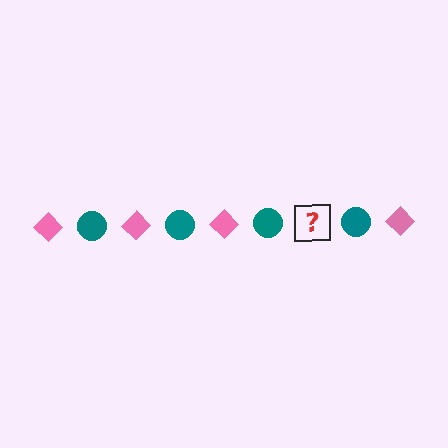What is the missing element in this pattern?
The missing element is a pink diamond.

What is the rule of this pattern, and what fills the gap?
The rule is that the pattern alternates between pink diamond and teal circle. The gap should be filled with a pink diamond.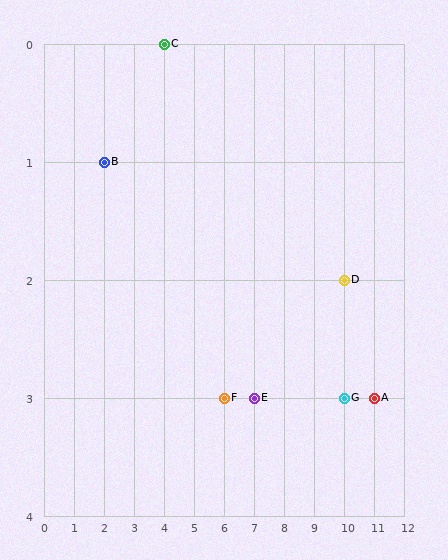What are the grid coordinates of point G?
Point G is at grid coordinates (10, 3).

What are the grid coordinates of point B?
Point B is at grid coordinates (2, 1).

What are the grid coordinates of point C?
Point C is at grid coordinates (4, 0).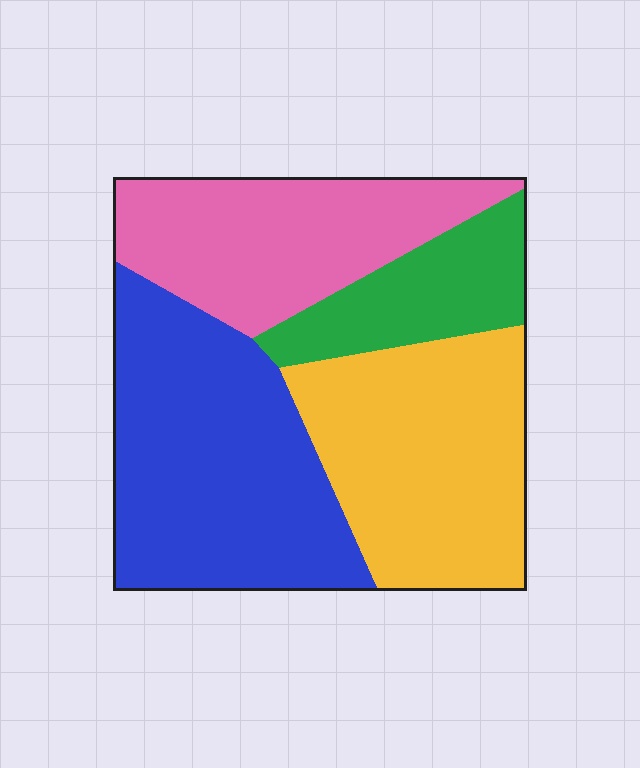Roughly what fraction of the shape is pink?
Pink covers 24% of the shape.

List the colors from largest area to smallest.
From largest to smallest: blue, yellow, pink, green.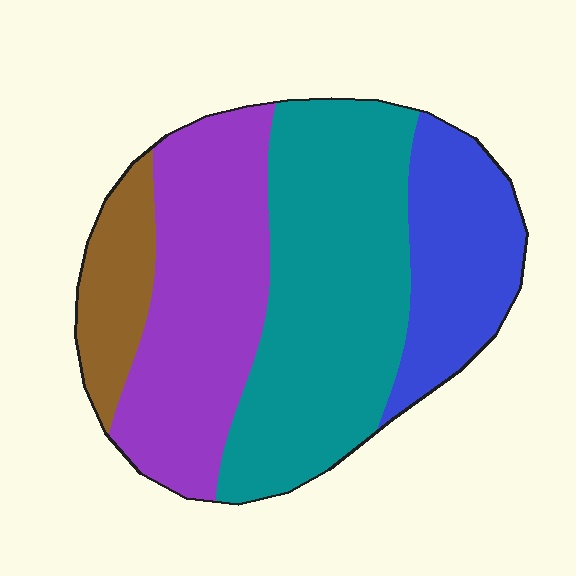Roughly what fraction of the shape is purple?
Purple covers 31% of the shape.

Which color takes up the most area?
Teal, at roughly 40%.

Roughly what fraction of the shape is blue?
Blue covers 19% of the shape.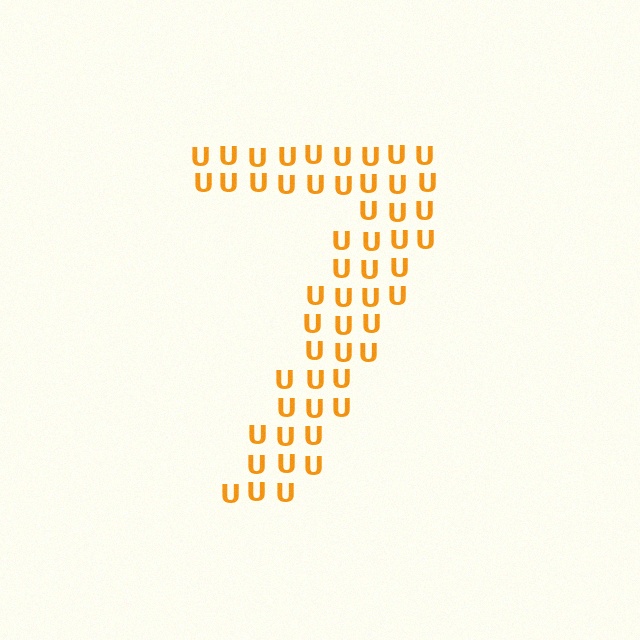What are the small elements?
The small elements are letter U's.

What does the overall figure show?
The overall figure shows the digit 7.